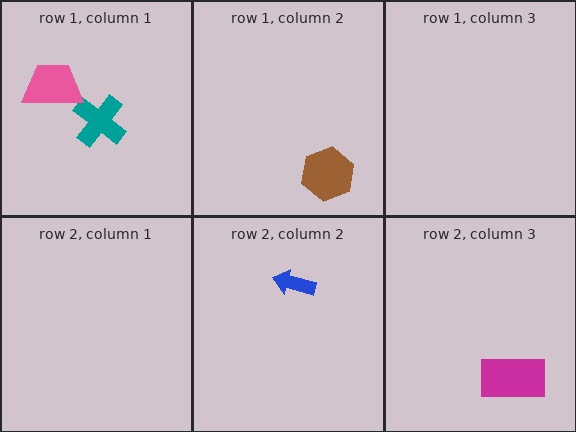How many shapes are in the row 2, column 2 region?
1.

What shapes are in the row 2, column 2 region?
The blue arrow.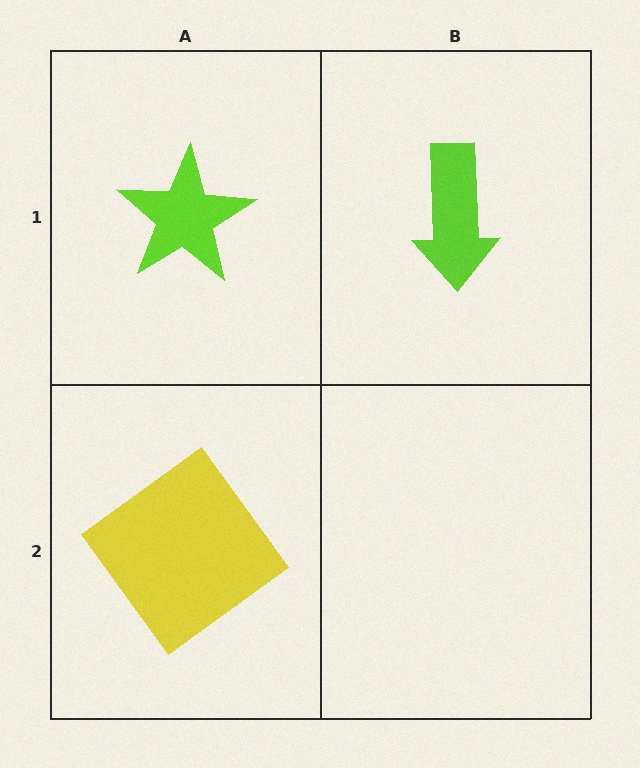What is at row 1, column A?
A lime star.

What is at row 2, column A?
A yellow diamond.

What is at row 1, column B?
A lime arrow.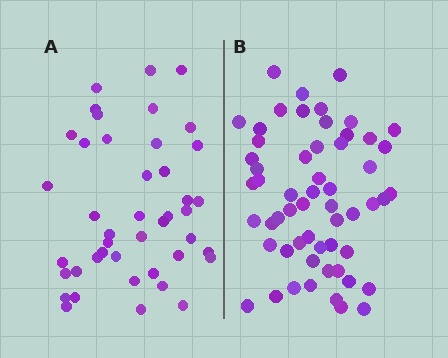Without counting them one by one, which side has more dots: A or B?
Region B (the right region) has more dots.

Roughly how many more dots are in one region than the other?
Region B has approximately 15 more dots than region A.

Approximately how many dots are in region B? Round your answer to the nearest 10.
About 60 dots. (The exact count is 57, which rounds to 60.)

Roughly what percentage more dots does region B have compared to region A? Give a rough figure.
About 35% more.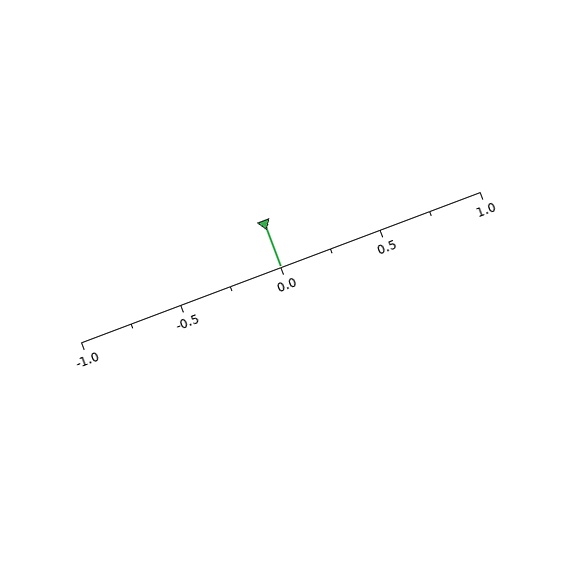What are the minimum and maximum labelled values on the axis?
The axis runs from -1.0 to 1.0.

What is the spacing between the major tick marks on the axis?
The major ticks are spaced 0.5 apart.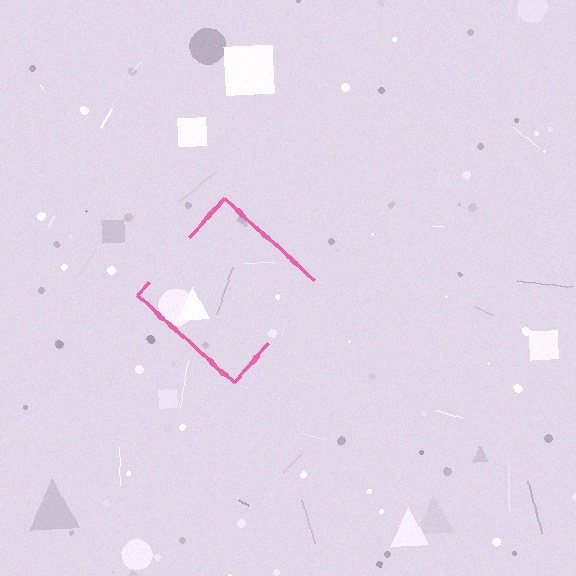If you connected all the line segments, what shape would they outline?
They would outline a diamond.